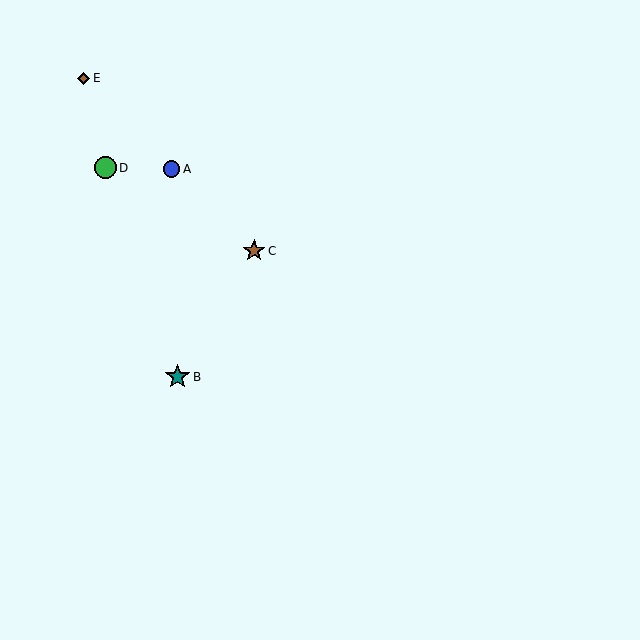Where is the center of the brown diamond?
The center of the brown diamond is at (84, 78).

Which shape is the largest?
The teal star (labeled B) is the largest.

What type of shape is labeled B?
Shape B is a teal star.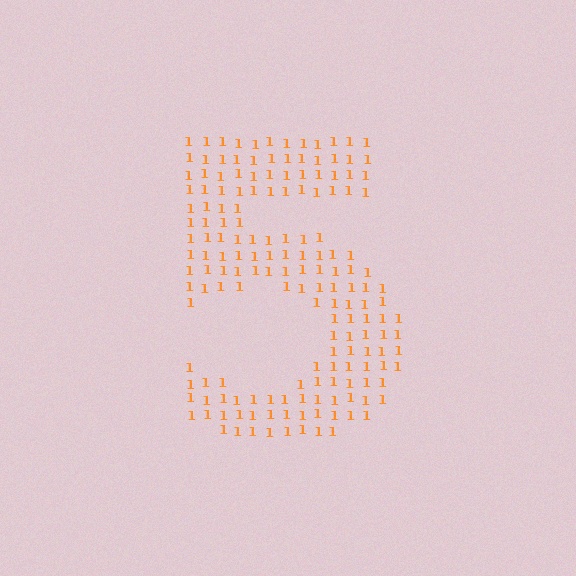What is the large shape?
The large shape is the digit 5.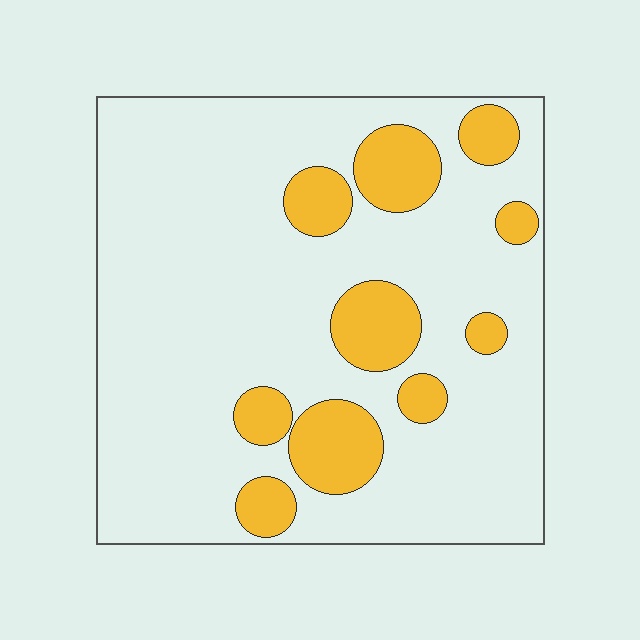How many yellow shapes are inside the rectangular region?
10.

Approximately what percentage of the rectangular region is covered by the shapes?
Approximately 20%.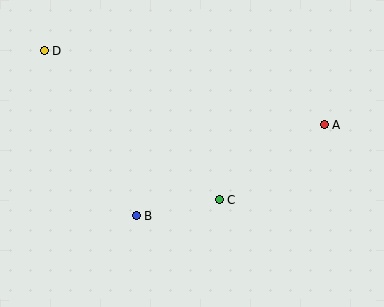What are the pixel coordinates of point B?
Point B is at (136, 216).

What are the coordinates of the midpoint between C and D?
The midpoint between C and D is at (132, 125).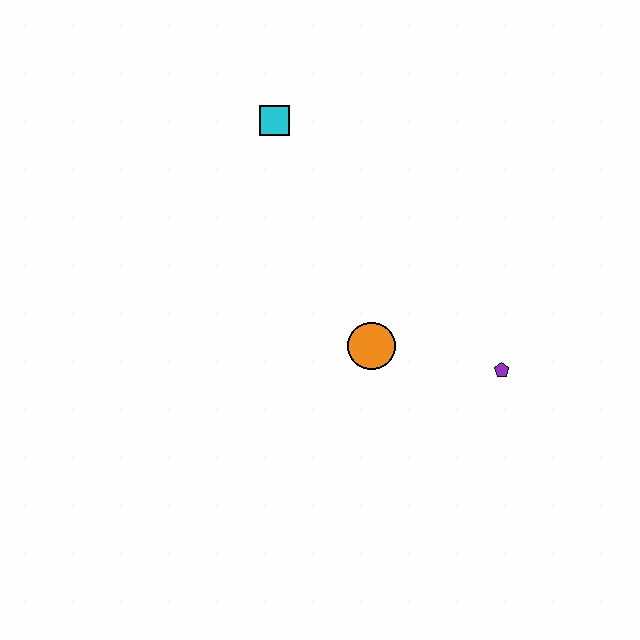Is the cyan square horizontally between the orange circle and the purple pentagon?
No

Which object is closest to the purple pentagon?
The orange circle is closest to the purple pentagon.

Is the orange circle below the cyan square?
Yes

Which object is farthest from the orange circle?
The cyan square is farthest from the orange circle.